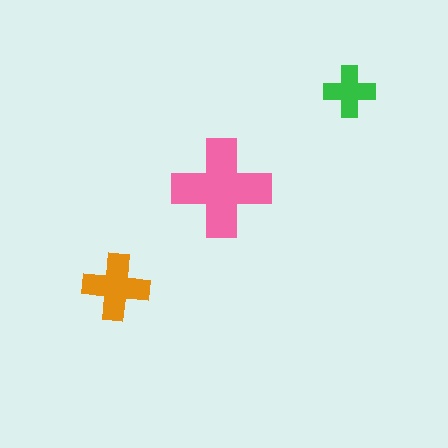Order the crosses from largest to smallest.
the pink one, the orange one, the green one.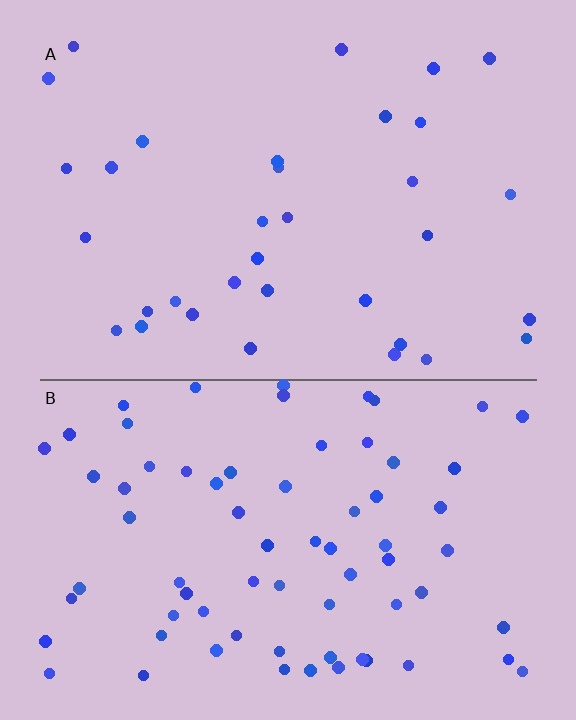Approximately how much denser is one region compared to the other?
Approximately 2.1× — region B over region A.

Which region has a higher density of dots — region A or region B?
B (the bottom).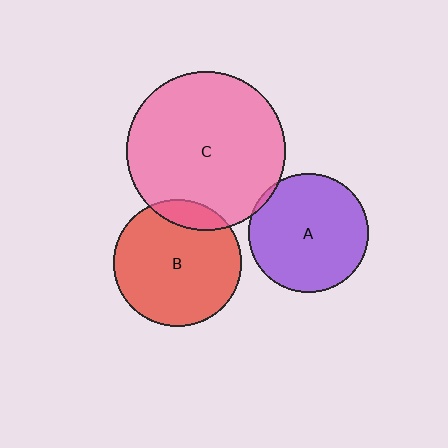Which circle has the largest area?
Circle C (pink).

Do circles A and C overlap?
Yes.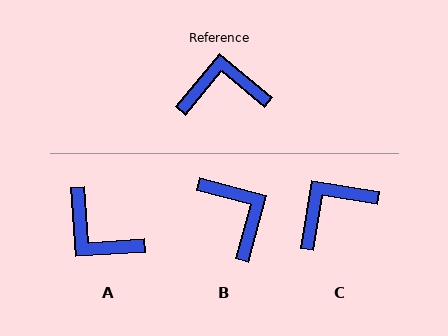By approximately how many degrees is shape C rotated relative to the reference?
Approximately 30 degrees counter-clockwise.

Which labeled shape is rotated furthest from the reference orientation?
A, about 133 degrees away.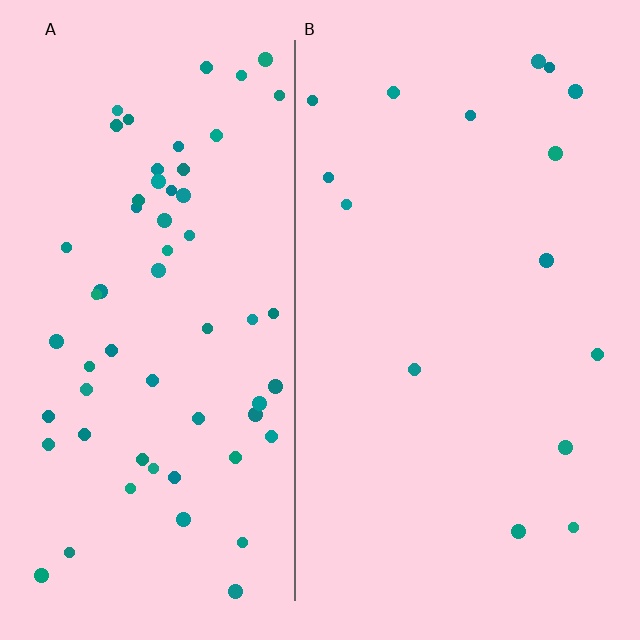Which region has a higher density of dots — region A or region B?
A (the left).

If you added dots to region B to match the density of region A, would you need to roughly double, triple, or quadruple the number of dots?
Approximately quadruple.